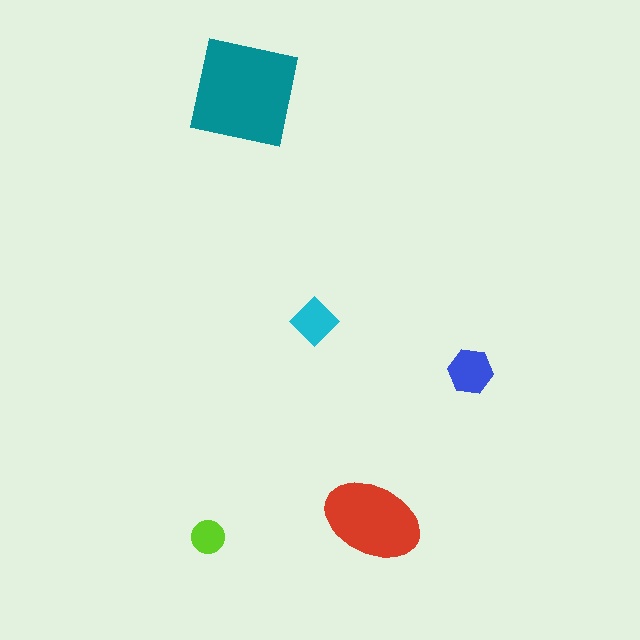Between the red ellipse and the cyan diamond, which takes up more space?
The red ellipse.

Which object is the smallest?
The lime circle.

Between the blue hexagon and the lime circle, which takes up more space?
The blue hexagon.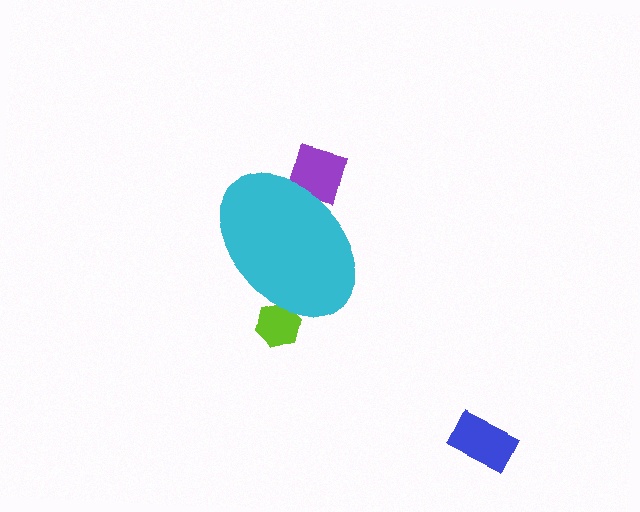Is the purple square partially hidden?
Yes, the purple square is partially hidden behind the cyan ellipse.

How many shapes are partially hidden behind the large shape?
2 shapes are partially hidden.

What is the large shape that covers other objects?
A cyan ellipse.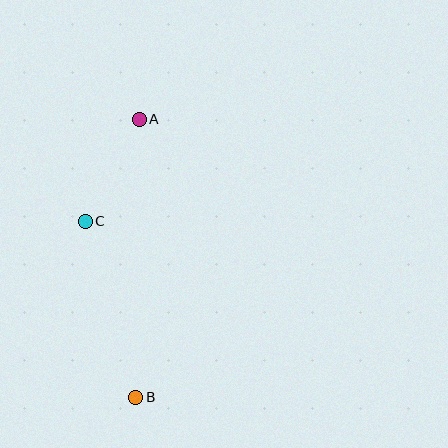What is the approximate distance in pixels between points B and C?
The distance between B and C is approximately 183 pixels.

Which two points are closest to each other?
Points A and C are closest to each other.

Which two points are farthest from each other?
Points A and B are farthest from each other.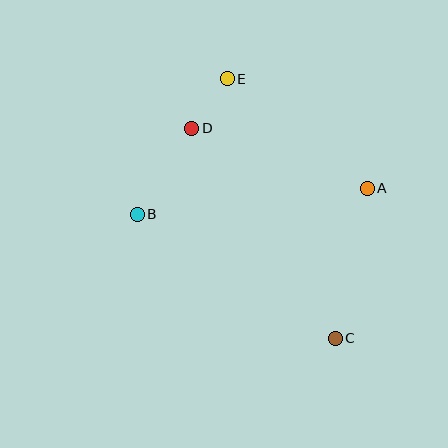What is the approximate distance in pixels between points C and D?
The distance between C and D is approximately 255 pixels.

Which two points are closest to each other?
Points D and E are closest to each other.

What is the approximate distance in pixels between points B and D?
The distance between B and D is approximately 102 pixels.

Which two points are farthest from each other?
Points C and E are farthest from each other.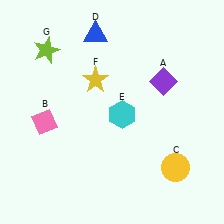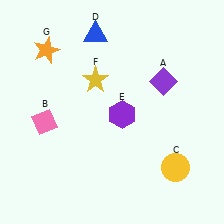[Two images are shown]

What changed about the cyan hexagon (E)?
In Image 1, E is cyan. In Image 2, it changed to purple.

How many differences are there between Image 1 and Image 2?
There are 2 differences between the two images.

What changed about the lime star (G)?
In Image 1, G is lime. In Image 2, it changed to orange.